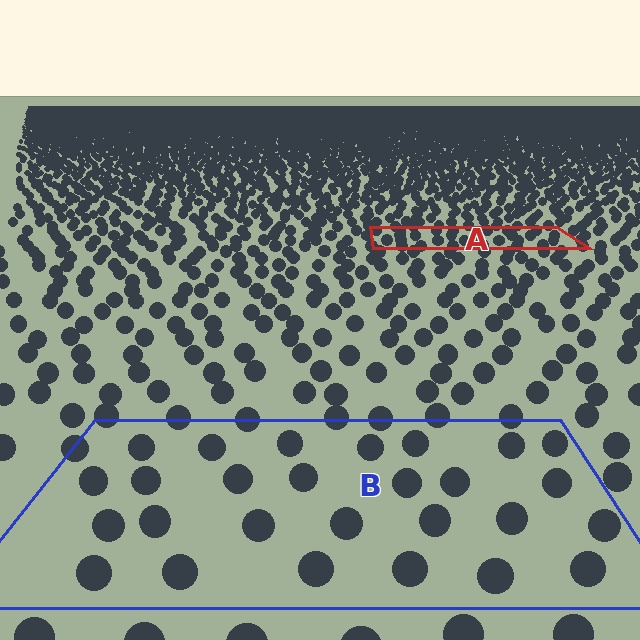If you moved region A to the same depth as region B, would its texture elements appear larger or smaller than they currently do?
They would appear larger. At a closer depth, the same texture elements are projected at a bigger on-screen size.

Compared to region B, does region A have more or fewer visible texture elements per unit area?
Region A has more texture elements per unit area — they are packed more densely because it is farther away.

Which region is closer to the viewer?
Region B is closer. The texture elements there are larger and more spread out.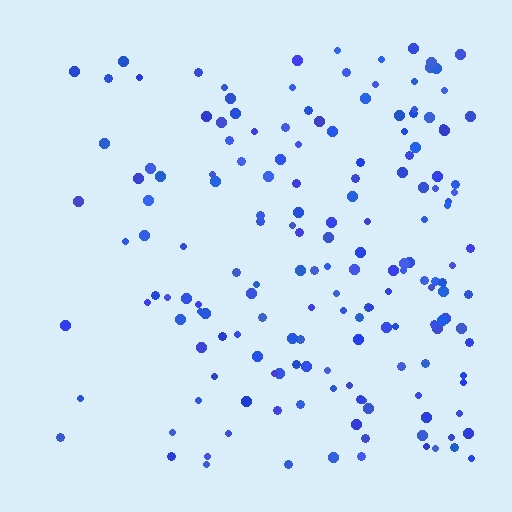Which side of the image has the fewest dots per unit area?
The left.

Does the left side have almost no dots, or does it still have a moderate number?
Still a moderate number, just noticeably fewer than the right.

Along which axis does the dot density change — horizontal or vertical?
Horizontal.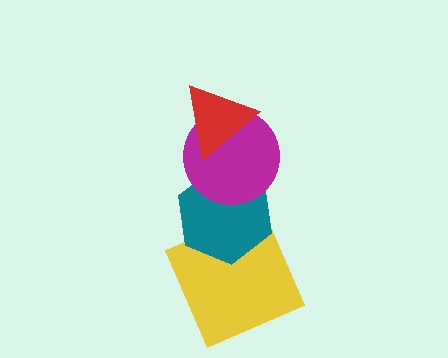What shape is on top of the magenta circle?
The red triangle is on top of the magenta circle.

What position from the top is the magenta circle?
The magenta circle is 2nd from the top.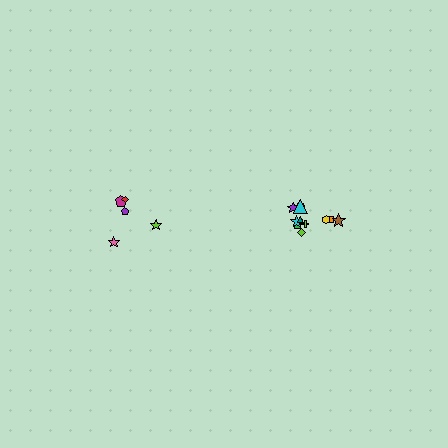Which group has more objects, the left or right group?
The right group.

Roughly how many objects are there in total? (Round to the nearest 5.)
Roughly 15 objects in total.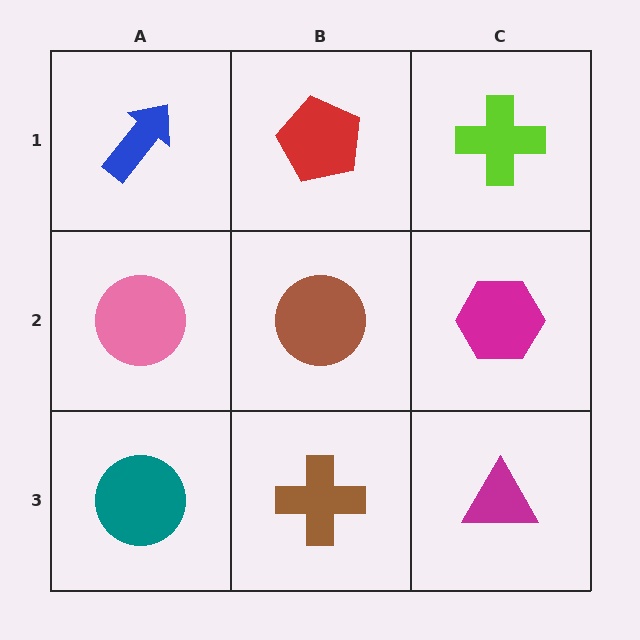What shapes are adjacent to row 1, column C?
A magenta hexagon (row 2, column C), a red pentagon (row 1, column B).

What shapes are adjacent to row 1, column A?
A pink circle (row 2, column A), a red pentagon (row 1, column B).